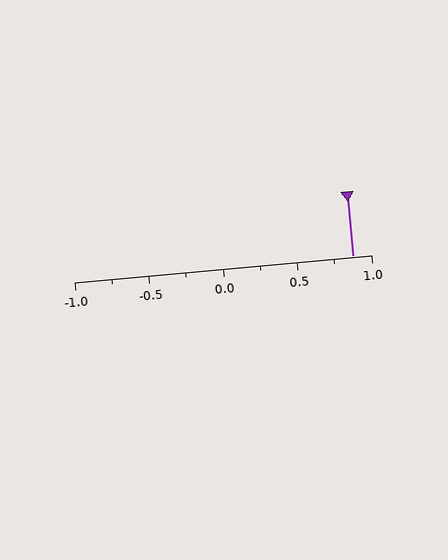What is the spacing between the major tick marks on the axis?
The major ticks are spaced 0.5 apart.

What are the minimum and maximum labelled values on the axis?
The axis runs from -1.0 to 1.0.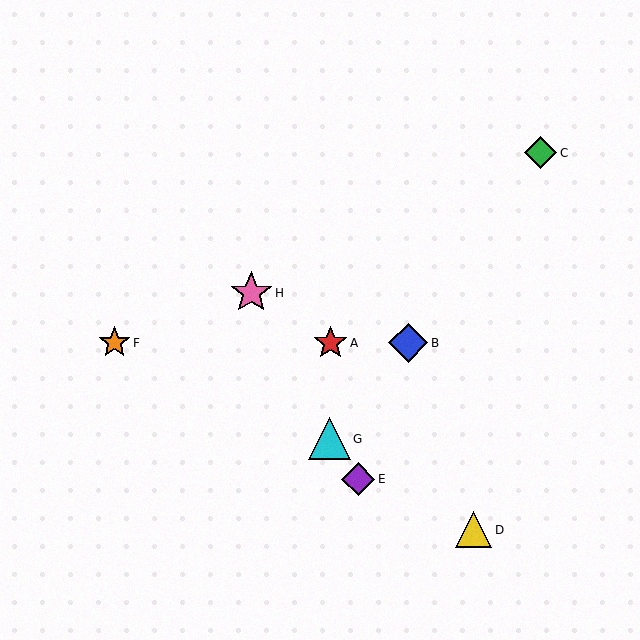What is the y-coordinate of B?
Object B is at y≈343.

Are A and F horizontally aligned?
Yes, both are at y≈343.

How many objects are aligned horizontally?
3 objects (A, B, F) are aligned horizontally.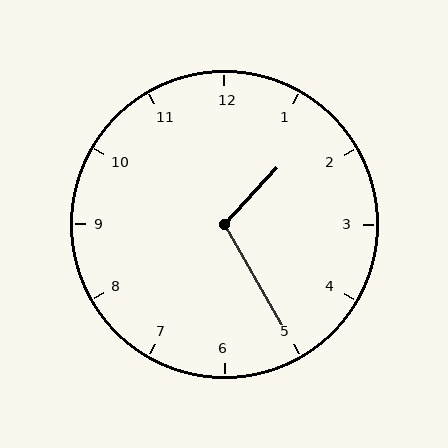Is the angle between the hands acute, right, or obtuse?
It is obtuse.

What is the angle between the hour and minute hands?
Approximately 108 degrees.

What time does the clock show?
1:25.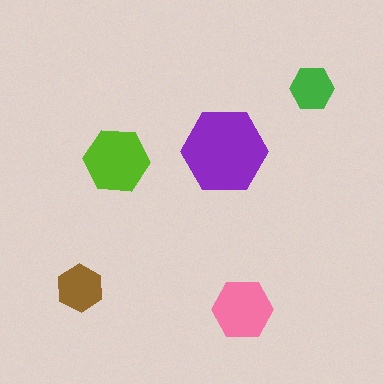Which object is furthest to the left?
The brown hexagon is leftmost.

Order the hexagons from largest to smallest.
the purple one, the lime one, the pink one, the brown one, the green one.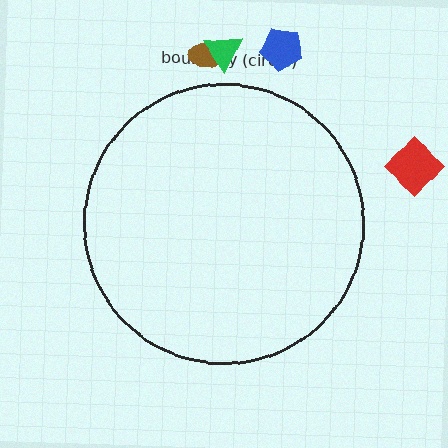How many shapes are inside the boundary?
0 inside, 4 outside.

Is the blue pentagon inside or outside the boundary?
Outside.